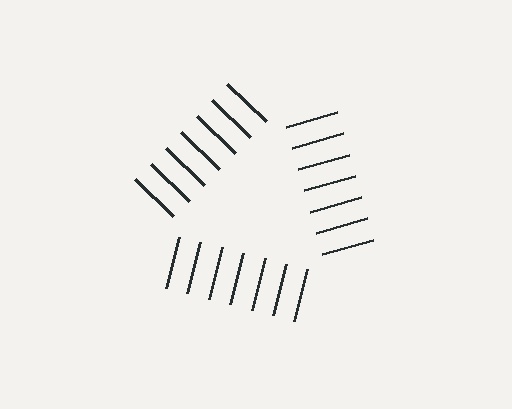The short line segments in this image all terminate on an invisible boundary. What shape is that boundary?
An illusory triangle — the line segments terminate on its edges but no continuous stroke is drawn.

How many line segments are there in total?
21 — 7 along each of the 3 edges.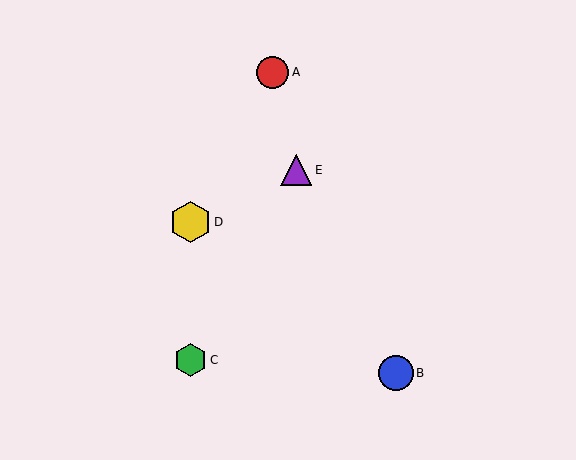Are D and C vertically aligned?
Yes, both are at x≈190.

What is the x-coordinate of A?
Object A is at x≈272.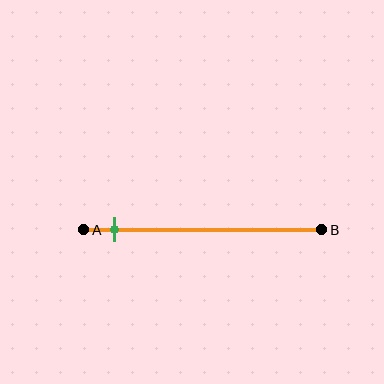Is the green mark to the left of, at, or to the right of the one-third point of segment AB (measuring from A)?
The green mark is to the left of the one-third point of segment AB.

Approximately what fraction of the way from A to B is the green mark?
The green mark is approximately 15% of the way from A to B.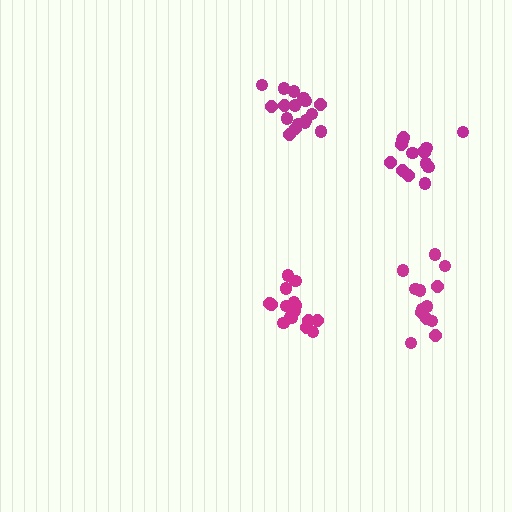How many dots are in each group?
Group 1: 17 dots, Group 2: 17 dots, Group 3: 13 dots, Group 4: 14 dots (61 total).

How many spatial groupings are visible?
There are 4 spatial groupings.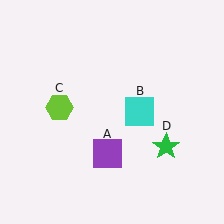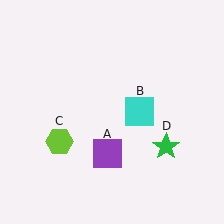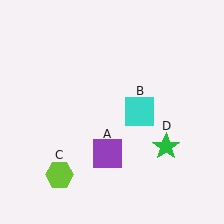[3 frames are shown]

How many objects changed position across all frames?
1 object changed position: lime hexagon (object C).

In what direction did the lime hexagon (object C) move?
The lime hexagon (object C) moved down.